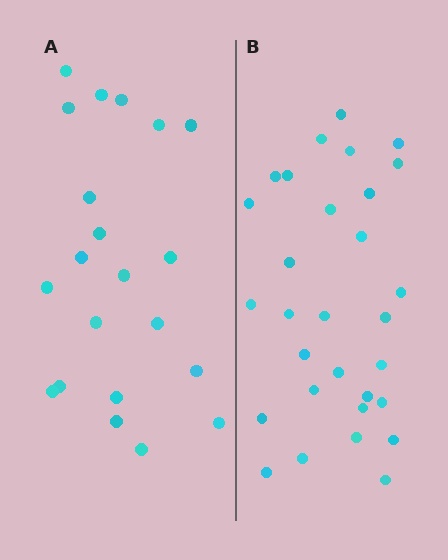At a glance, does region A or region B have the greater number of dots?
Region B (the right region) has more dots.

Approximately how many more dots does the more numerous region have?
Region B has roughly 8 or so more dots than region A.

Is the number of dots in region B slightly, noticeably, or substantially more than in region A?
Region B has noticeably more, but not dramatically so. The ratio is roughly 1.4 to 1.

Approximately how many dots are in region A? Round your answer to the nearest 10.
About 20 dots. (The exact count is 21, which rounds to 20.)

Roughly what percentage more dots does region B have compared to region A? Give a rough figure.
About 45% more.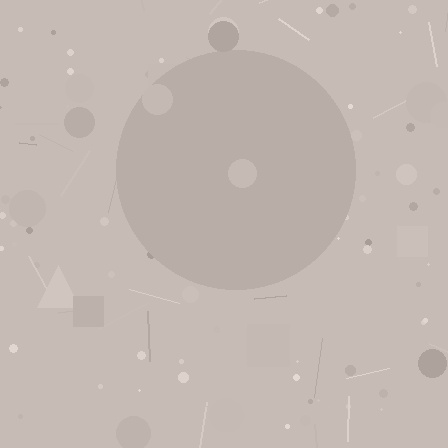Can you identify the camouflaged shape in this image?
The camouflaged shape is a circle.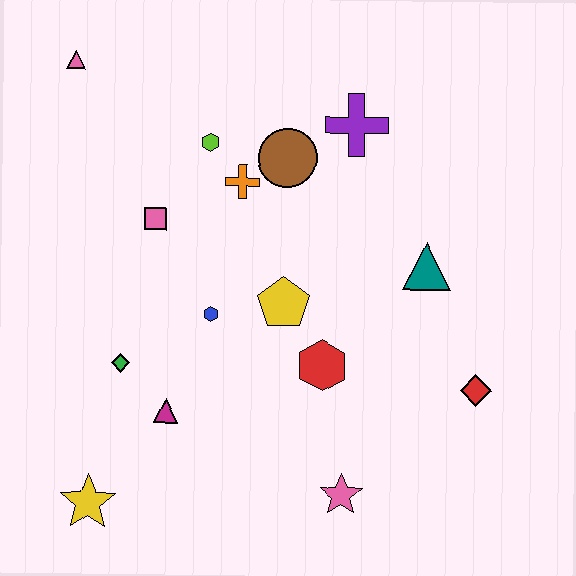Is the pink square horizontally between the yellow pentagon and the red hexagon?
No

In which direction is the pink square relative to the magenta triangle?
The pink square is above the magenta triangle.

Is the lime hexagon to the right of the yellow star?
Yes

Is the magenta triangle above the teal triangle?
No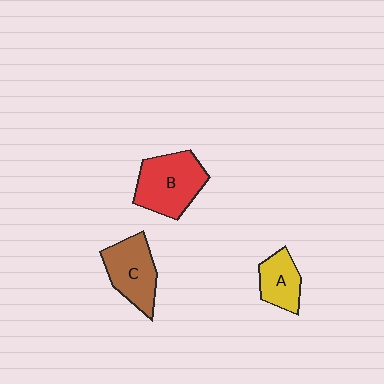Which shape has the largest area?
Shape B (red).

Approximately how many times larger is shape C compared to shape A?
Approximately 1.5 times.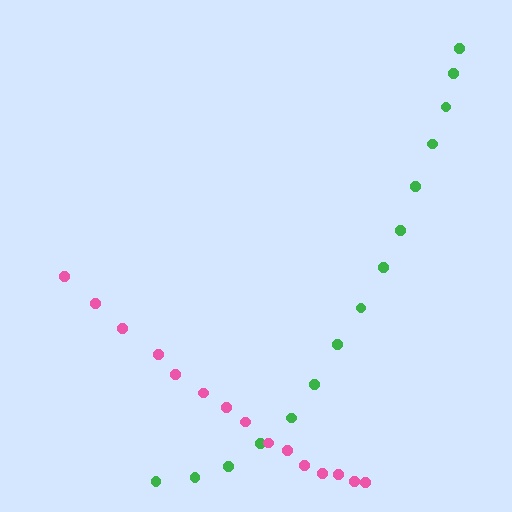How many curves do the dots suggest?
There are 2 distinct paths.